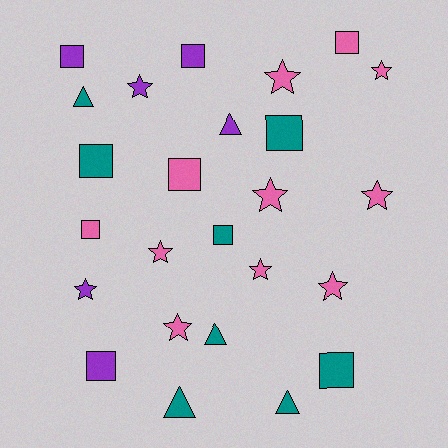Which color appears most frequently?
Pink, with 11 objects.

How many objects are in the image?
There are 25 objects.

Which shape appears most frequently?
Square, with 10 objects.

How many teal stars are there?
There are no teal stars.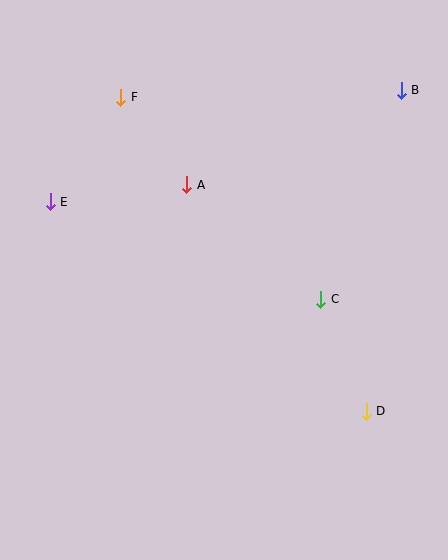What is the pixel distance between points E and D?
The distance between E and D is 379 pixels.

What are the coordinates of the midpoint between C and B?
The midpoint between C and B is at (361, 195).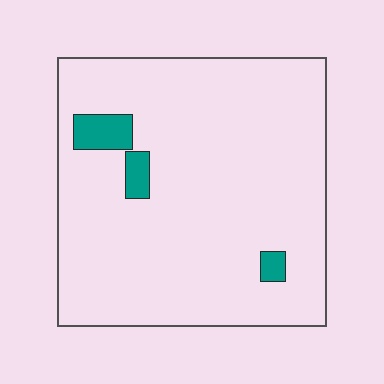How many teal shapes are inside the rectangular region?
3.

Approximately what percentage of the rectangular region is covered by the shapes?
Approximately 5%.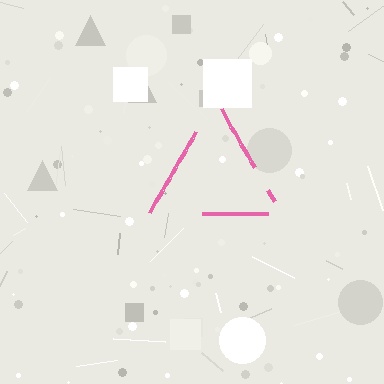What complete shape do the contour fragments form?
The contour fragments form a triangle.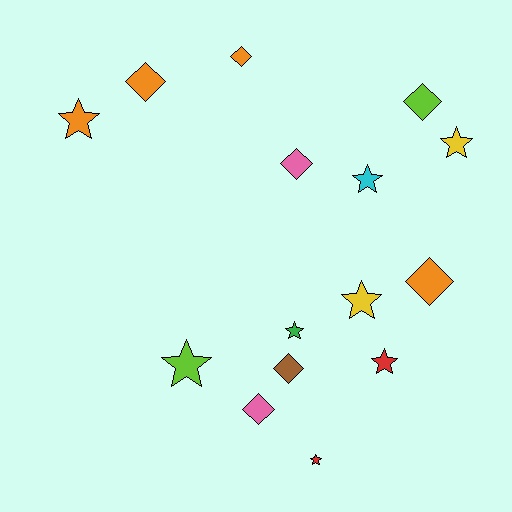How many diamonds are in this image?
There are 7 diamonds.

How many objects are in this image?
There are 15 objects.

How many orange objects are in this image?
There are 4 orange objects.